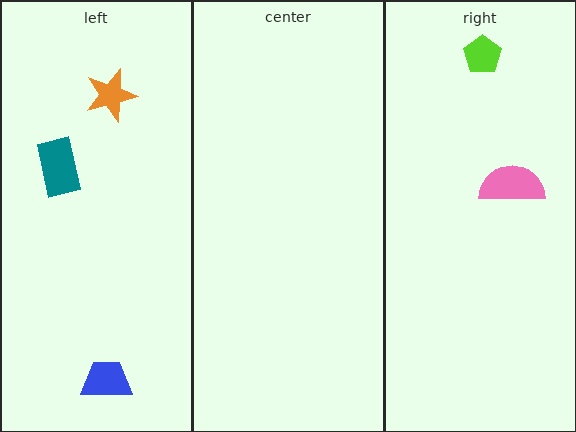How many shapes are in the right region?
2.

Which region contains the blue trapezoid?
The left region.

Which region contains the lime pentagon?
The right region.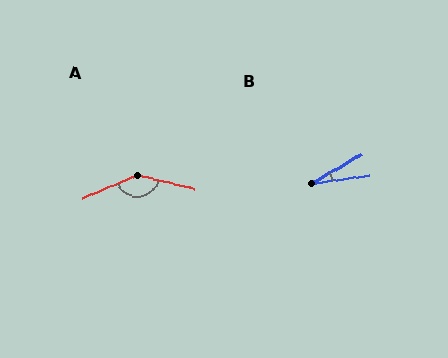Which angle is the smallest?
B, at approximately 23 degrees.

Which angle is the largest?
A, at approximately 143 degrees.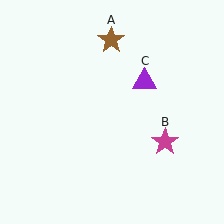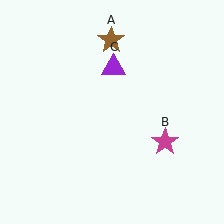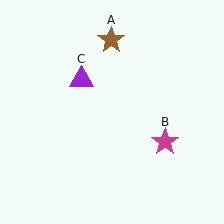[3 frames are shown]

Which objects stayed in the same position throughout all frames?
Brown star (object A) and magenta star (object B) remained stationary.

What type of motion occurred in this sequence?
The purple triangle (object C) rotated counterclockwise around the center of the scene.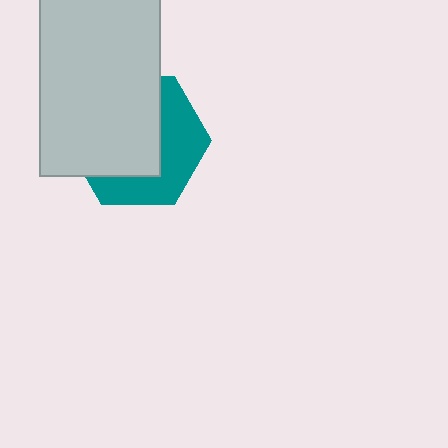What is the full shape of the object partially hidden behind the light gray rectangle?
The partially hidden object is a teal hexagon.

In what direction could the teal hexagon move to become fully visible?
The teal hexagon could move toward the lower-right. That would shift it out from behind the light gray rectangle entirely.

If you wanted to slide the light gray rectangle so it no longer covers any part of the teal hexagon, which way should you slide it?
Slide it toward the upper-left — that is the most direct way to separate the two shapes.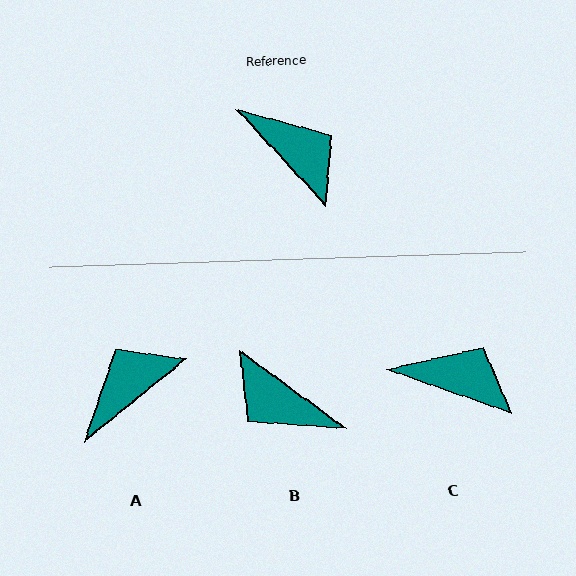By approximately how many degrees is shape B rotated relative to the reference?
Approximately 169 degrees clockwise.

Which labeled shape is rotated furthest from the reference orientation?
B, about 169 degrees away.